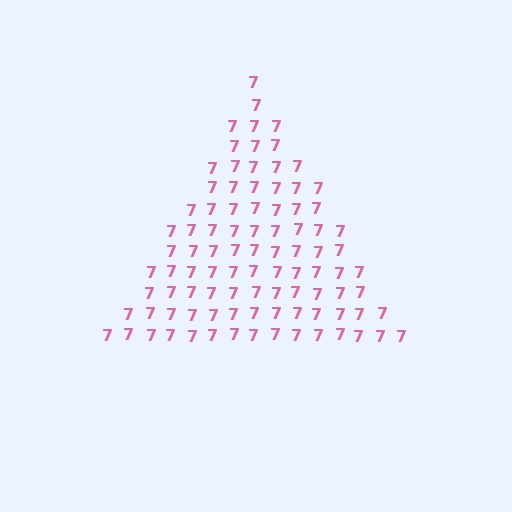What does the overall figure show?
The overall figure shows a triangle.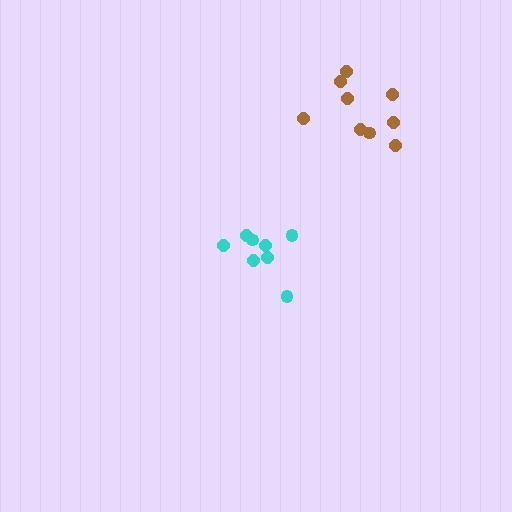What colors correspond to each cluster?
The clusters are colored: cyan, brown.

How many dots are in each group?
Group 1: 8 dots, Group 2: 9 dots (17 total).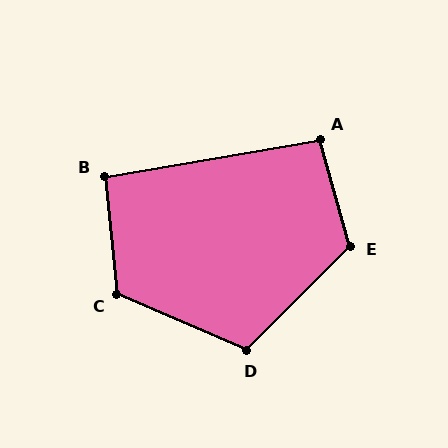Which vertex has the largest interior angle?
E, at approximately 119 degrees.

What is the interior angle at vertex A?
Approximately 96 degrees (obtuse).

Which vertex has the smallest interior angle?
B, at approximately 94 degrees.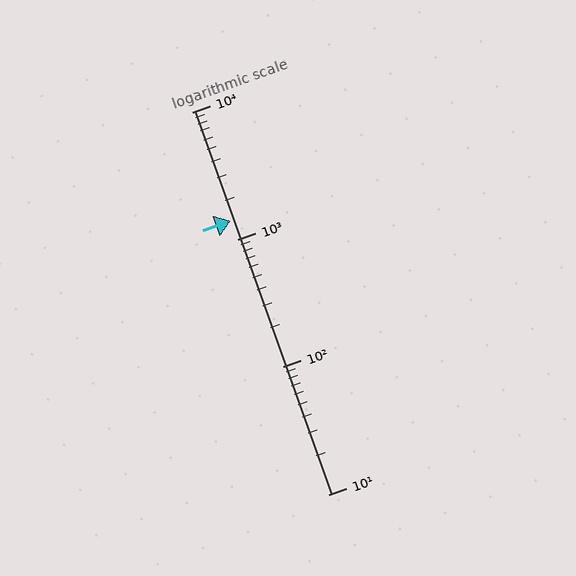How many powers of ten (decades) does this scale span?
The scale spans 3 decades, from 10 to 10000.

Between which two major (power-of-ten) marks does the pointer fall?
The pointer is between 1000 and 10000.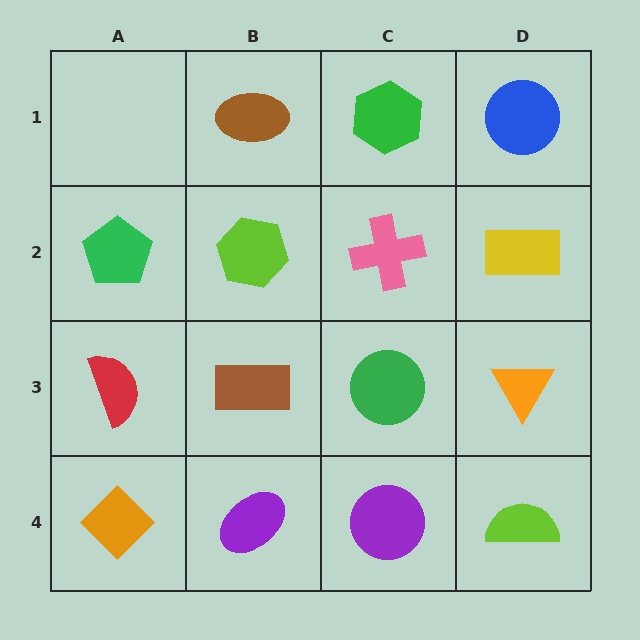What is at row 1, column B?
A brown ellipse.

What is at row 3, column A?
A red semicircle.